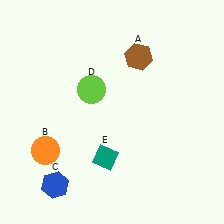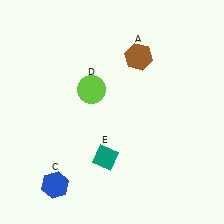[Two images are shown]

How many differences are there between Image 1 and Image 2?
There is 1 difference between the two images.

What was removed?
The orange circle (B) was removed in Image 2.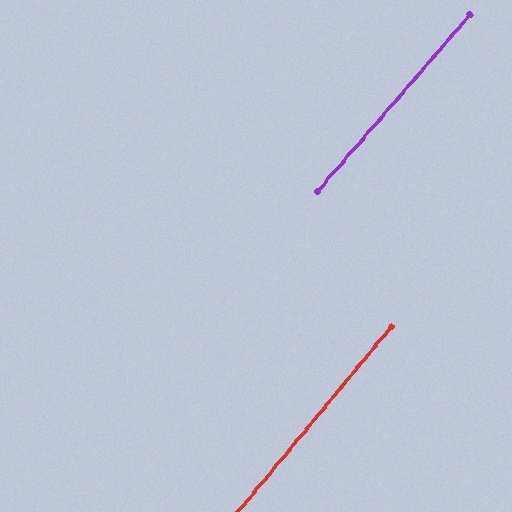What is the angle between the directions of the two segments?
Approximately 1 degree.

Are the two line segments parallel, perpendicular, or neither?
Parallel — their directions differ by only 1.2°.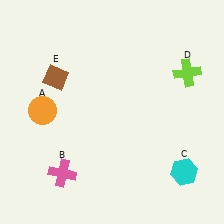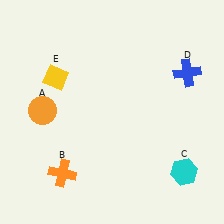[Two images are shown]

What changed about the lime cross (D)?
In Image 1, D is lime. In Image 2, it changed to blue.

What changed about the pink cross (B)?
In Image 1, B is pink. In Image 2, it changed to orange.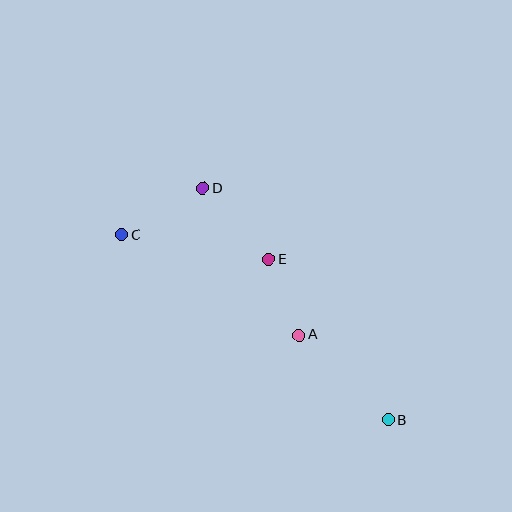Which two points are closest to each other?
Points A and E are closest to each other.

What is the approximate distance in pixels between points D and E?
The distance between D and E is approximately 97 pixels.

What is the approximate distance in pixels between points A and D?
The distance between A and D is approximately 176 pixels.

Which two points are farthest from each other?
Points B and C are farthest from each other.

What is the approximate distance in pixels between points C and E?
The distance between C and E is approximately 149 pixels.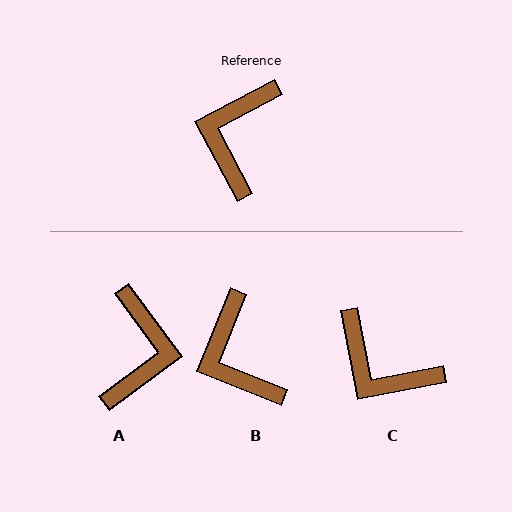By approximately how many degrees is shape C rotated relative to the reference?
Approximately 73 degrees counter-clockwise.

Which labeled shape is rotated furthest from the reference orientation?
A, about 171 degrees away.